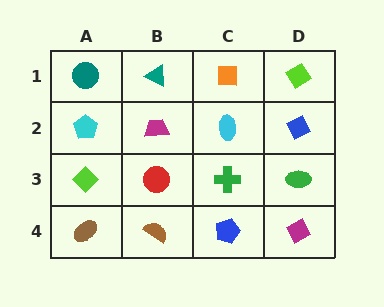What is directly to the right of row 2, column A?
A magenta trapezoid.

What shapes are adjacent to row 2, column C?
An orange square (row 1, column C), a green cross (row 3, column C), a magenta trapezoid (row 2, column B), a blue diamond (row 2, column D).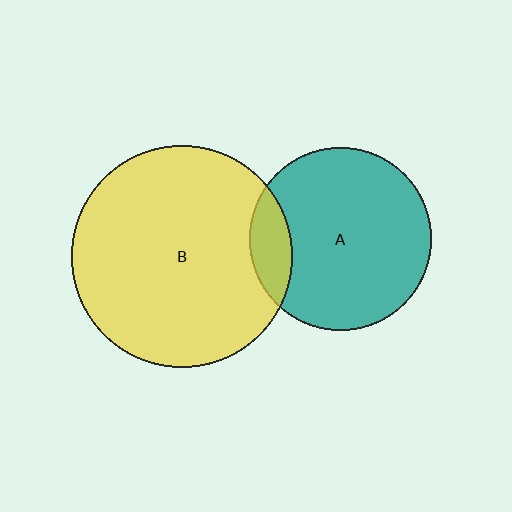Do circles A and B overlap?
Yes.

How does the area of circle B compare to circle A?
Approximately 1.5 times.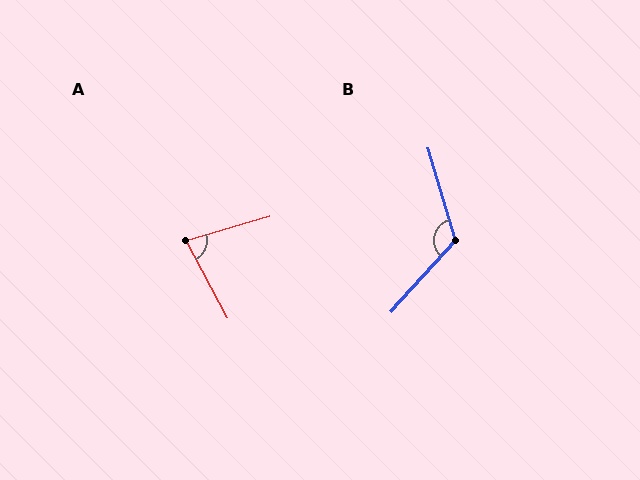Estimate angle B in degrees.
Approximately 121 degrees.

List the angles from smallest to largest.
A (78°), B (121°).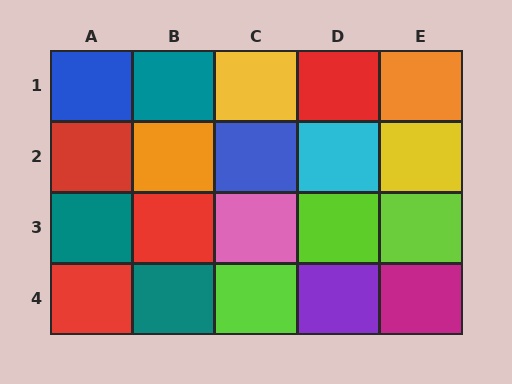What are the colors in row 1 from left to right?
Blue, teal, yellow, red, orange.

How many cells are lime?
3 cells are lime.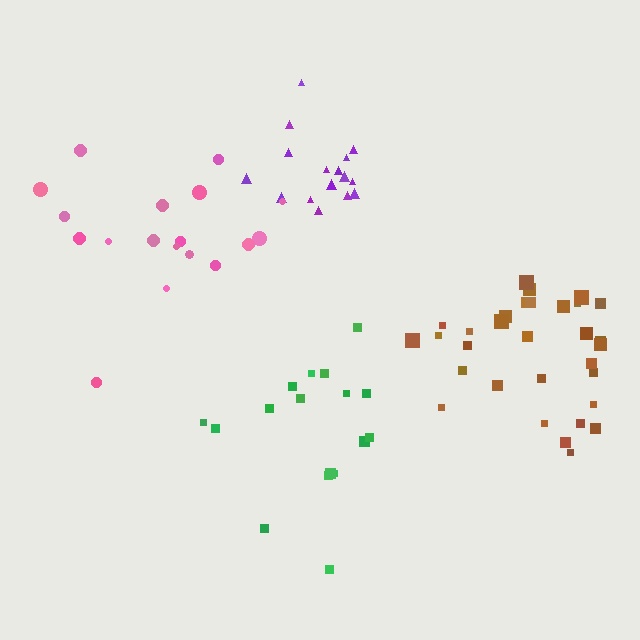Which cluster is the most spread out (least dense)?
Pink.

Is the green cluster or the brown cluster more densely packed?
Brown.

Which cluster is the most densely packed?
Purple.